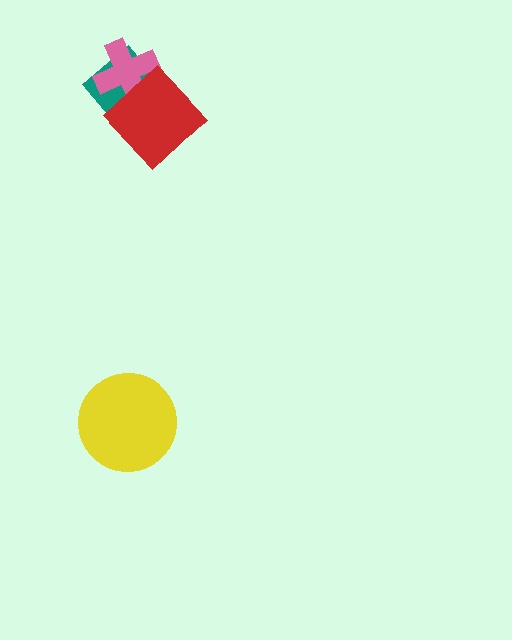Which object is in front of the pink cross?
The red diamond is in front of the pink cross.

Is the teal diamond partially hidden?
Yes, it is partially covered by another shape.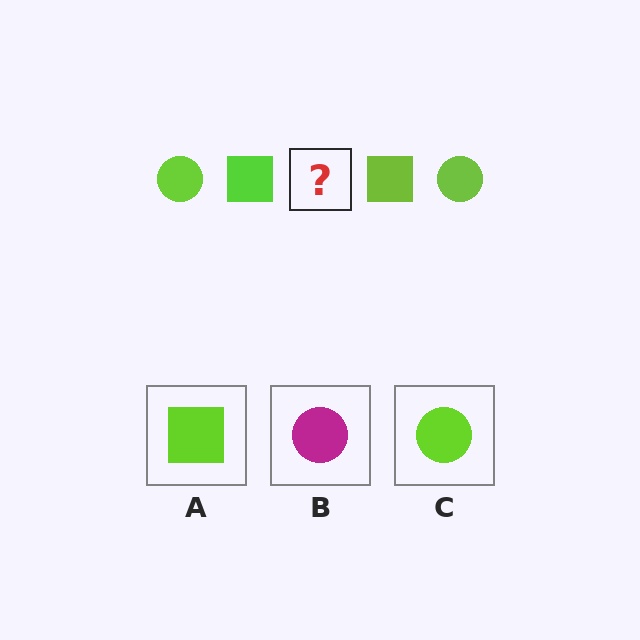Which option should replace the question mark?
Option C.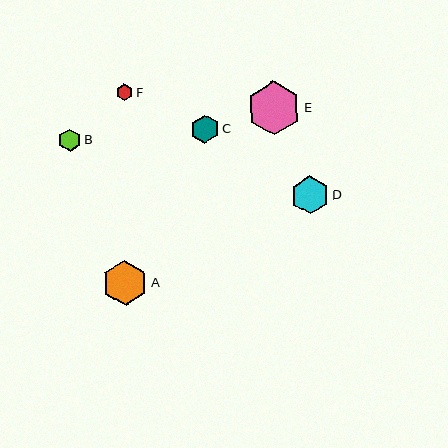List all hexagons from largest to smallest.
From largest to smallest: E, A, D, C, B, F.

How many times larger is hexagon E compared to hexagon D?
Hexagon E is approximately 1.4 times the size of hexagon D.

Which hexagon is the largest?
Hexagon E is the largest with a size of approximately 54 pixels.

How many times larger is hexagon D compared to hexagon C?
Hexagon D is approximately 1.3 times the size of hexagon C.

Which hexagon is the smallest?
Hexagon F is the smallest with a size of approximately 16 pixels.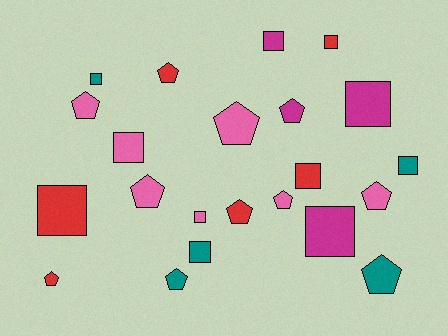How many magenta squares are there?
There are 3 magenta squares.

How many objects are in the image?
There are 22 objects.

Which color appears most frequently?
Pink, with 7 objects.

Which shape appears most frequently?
Square, with 11 objects.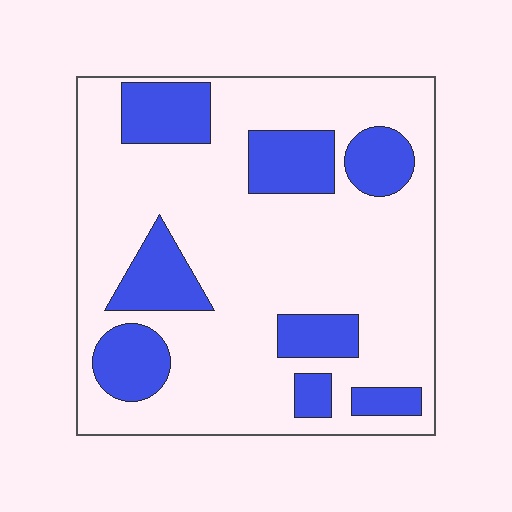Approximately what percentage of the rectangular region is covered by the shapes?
Approximately 25%.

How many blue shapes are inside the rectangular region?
8.